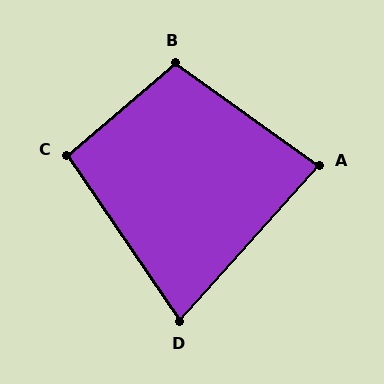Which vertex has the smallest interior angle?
D, at approximately 76 degrees.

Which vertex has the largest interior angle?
B, at approximately 104 degrees.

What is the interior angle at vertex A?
Approximately 84 degrees (acute).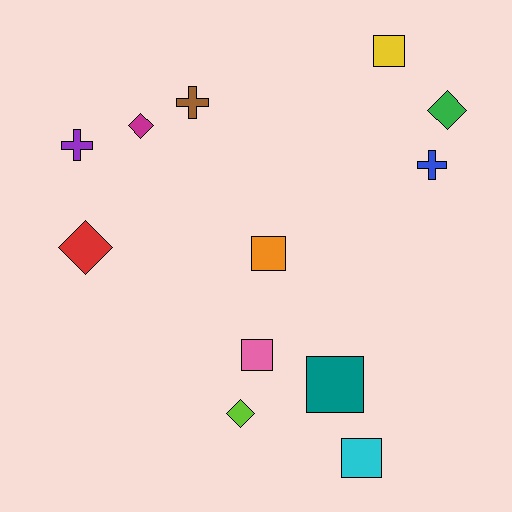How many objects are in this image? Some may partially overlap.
There are 12 objects.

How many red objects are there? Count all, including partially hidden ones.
There is 1 red object.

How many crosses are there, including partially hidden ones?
There are 3 crosses.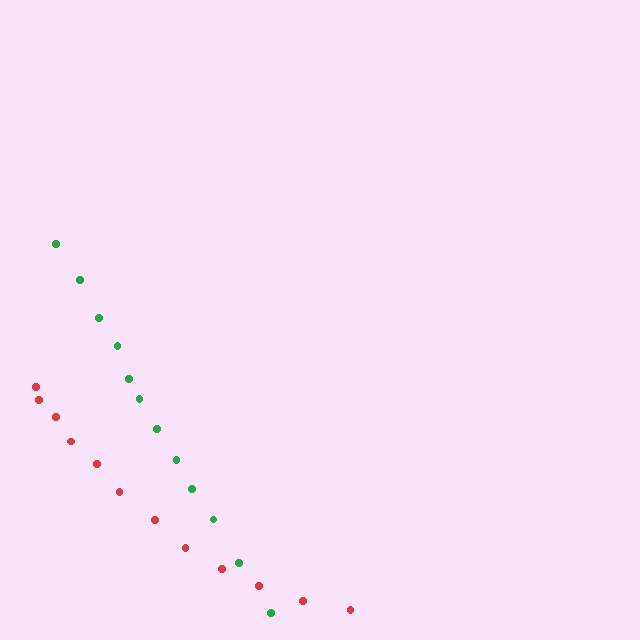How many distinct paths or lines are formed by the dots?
There are 2 distinct paths.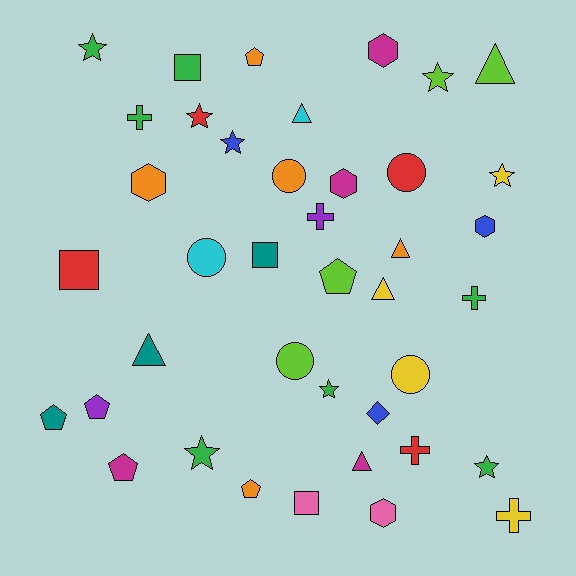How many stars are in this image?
There are 8 stars.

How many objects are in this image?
There are 40 objects.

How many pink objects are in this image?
There are 2 pink objects.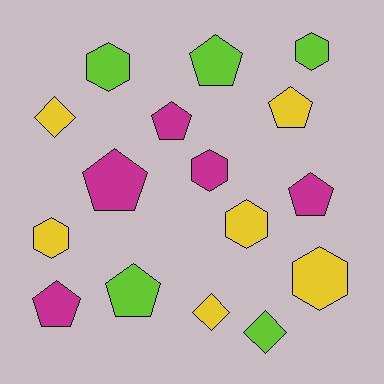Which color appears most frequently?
Yellow, with 6 objects.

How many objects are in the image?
There are 16 objects.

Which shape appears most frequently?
Pentagon, with 7 objects.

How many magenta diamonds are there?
There are no magenta diamonds.